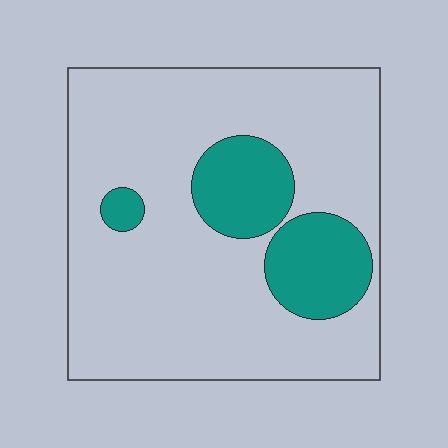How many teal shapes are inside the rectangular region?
3.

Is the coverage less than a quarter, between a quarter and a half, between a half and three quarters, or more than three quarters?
Less than a quarter.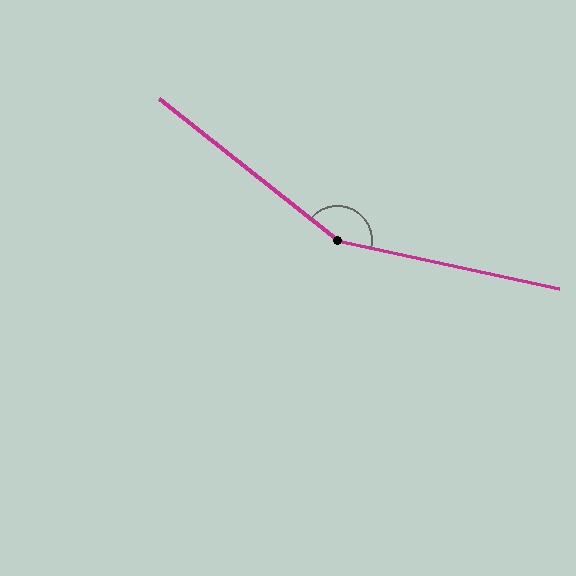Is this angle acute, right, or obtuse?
It is obtuse.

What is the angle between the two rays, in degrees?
Approximately 154 degrees.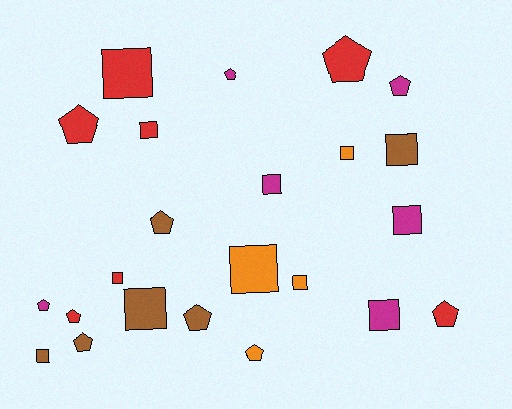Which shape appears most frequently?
Square, with 12 objects.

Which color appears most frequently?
Red, with 7 objects.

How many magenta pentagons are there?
There are 3 magenta pentagons.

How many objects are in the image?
There are 23 objects.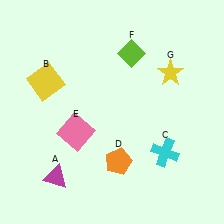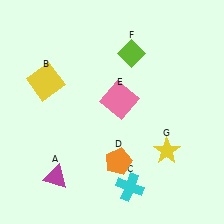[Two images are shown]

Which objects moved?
The objects that moved are: the cyan cross (C), the pink square (E), the yellow star (G).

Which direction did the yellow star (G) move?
The yellow star (G) moved down.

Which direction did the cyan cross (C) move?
The cyan cross (C) moved left.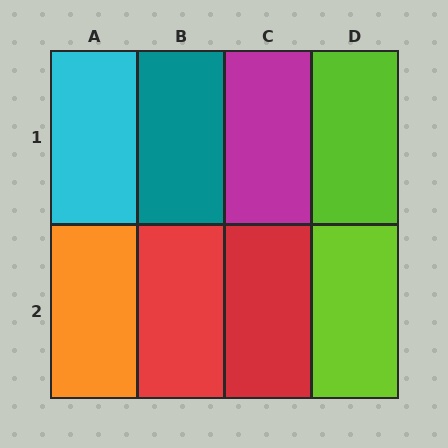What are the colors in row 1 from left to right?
Cyan, teal, magenta, lime.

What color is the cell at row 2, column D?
Lime.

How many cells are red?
2 cells are red.